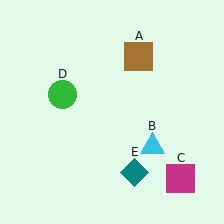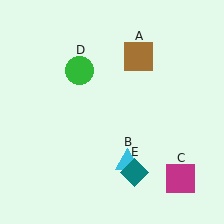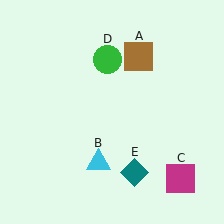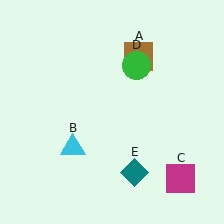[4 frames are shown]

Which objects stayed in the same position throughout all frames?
Brown square (object A) and magenta square (object C) and teal diamond (object E) remained stationary.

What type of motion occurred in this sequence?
The cyan triangle (object B), green circle (object D) rotated clockwise around the center of the scene.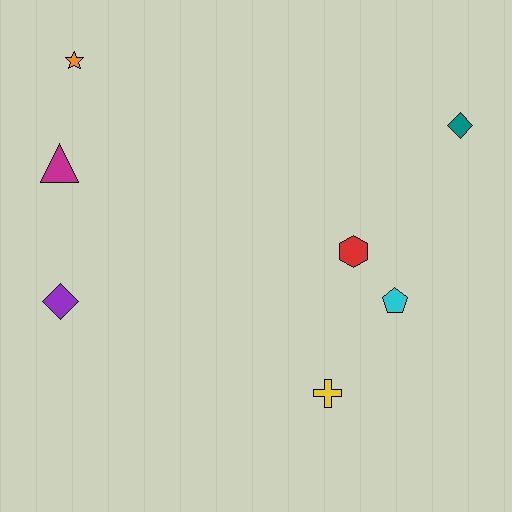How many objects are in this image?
There are 7 objects.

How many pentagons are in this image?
There is 1 pentagon.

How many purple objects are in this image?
There is 1 purple object.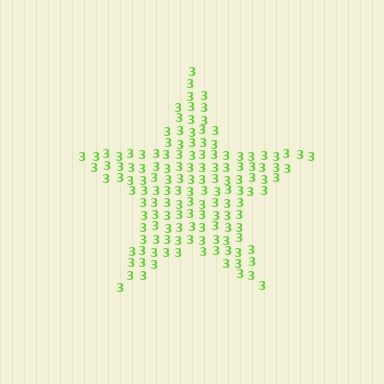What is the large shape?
The large shape is a star.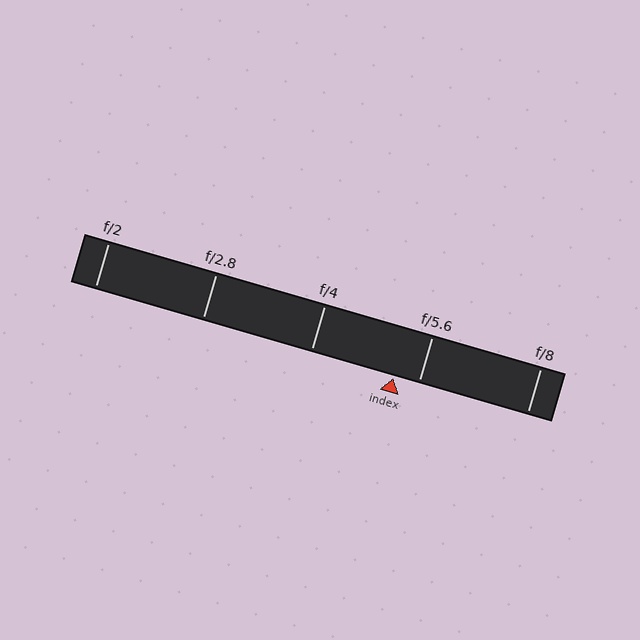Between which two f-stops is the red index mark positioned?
The index mark is between f/4 and f/5.6.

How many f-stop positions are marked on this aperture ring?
There are 5 f-stop positions marked.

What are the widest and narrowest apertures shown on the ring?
The widest aperture shown is f/2 and the narrowest is f/8.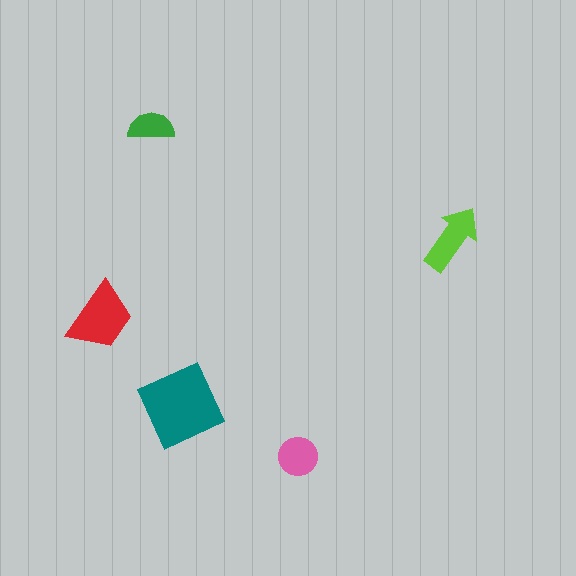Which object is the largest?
The teal diamond.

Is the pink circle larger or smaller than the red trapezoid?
Smaller.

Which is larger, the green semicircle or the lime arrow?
The lime arrow.